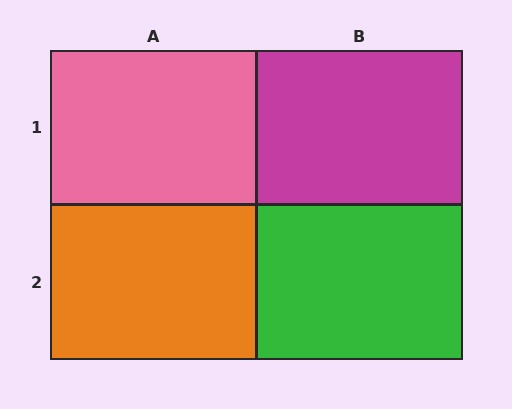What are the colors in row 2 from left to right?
Orange, green.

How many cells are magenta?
1 cell is magenta.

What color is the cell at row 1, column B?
Magenta.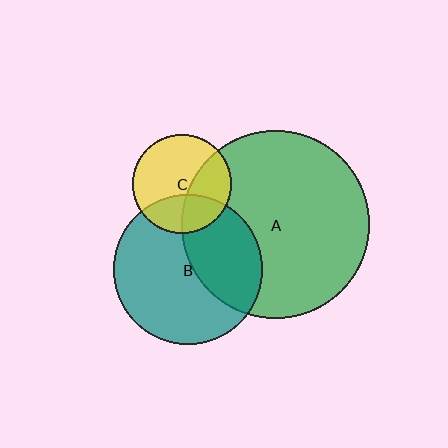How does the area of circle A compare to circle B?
Approximately 1.6 times.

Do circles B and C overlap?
Yes.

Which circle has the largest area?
Circle A (green).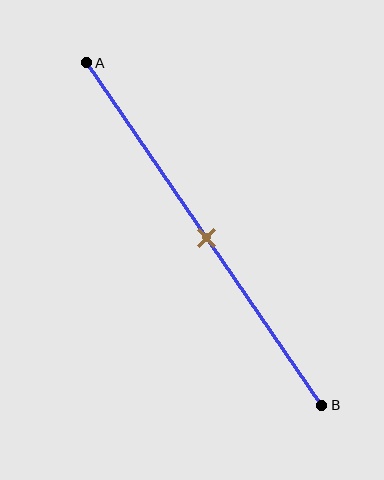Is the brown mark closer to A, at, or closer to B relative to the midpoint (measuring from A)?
The brown mark is approximately at the midpoint of segment AB.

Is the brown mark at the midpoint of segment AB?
Yes, the mark is approximately at the midpoint.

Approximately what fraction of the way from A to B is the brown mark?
The brown mark is approximately 50% of the way from A to B.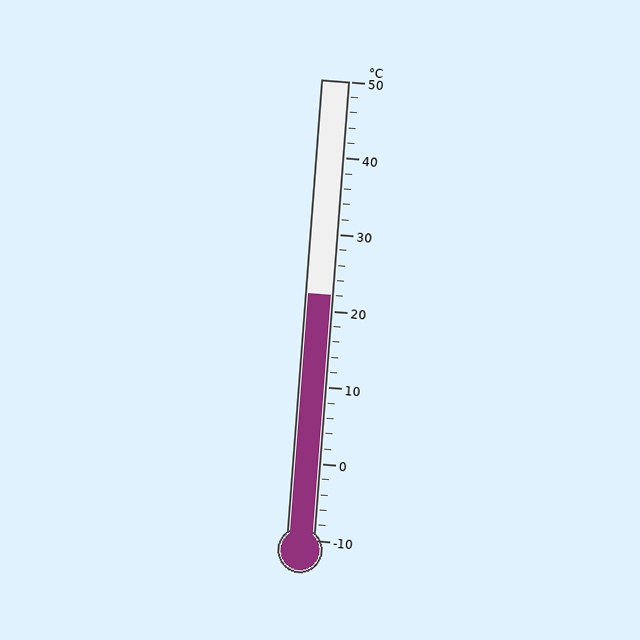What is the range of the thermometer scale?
The thermometer scale ranges from -10°C to 50°C.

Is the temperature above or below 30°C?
The temperature is below 30°C.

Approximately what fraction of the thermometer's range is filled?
The thermometer is filled to approximately 55% of its range.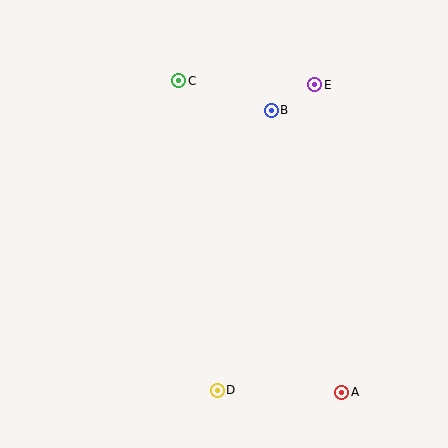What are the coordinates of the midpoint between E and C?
The midpoint between E and C is at (247, 83).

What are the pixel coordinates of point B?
Point B is at (271, 110).